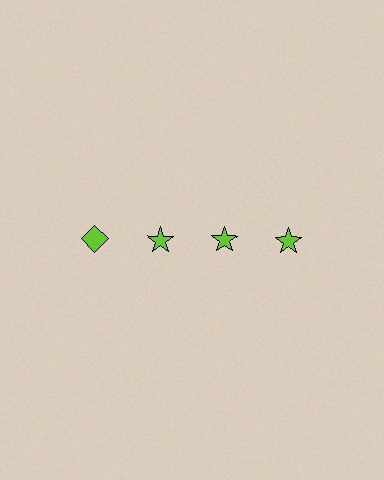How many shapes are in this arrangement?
There are 4 shapes arranged in a grid pattern.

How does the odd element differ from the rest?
It has a different shape: diamond instead of star.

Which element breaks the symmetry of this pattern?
The lime diamond in the top row, leftmost column breaks the symmetry. All other shapes are lime stars.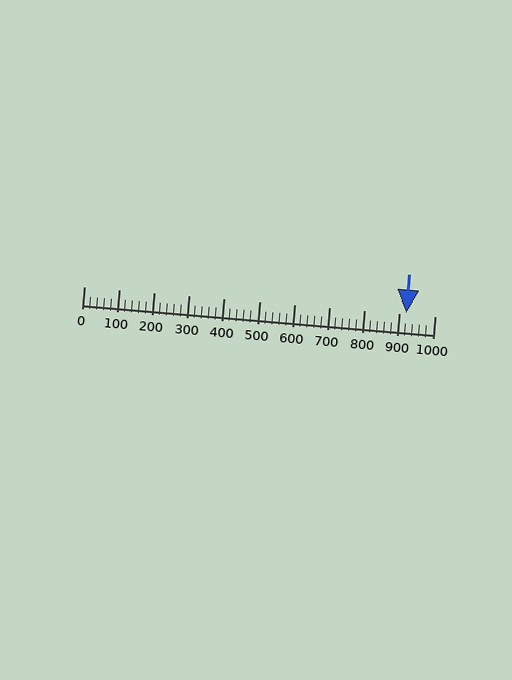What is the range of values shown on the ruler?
The ruler shows values from 0 to 1000.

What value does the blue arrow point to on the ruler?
The blue arrow points to approximately 920.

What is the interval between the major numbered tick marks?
The major tick marks are spaced 100 units apart.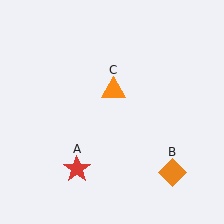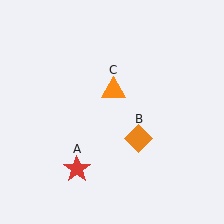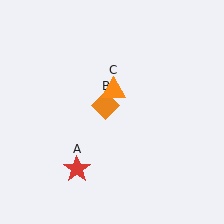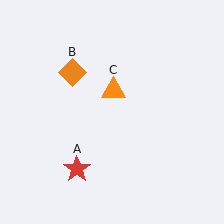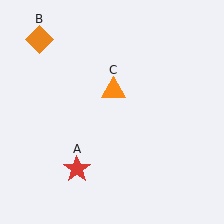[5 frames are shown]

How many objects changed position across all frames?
1 object changed position: orange diamond (object B).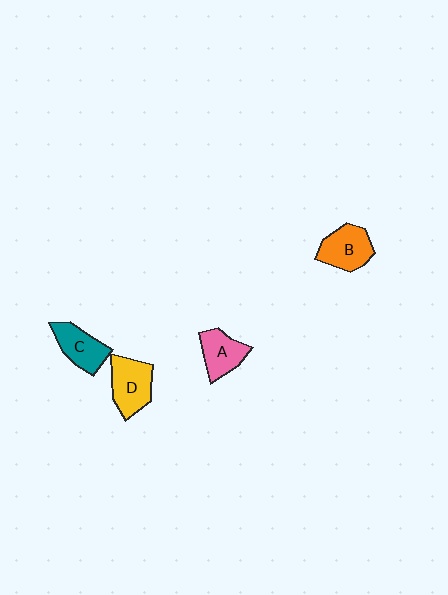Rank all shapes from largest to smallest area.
From largest to smallest: D (yellow), B (orange), C (teal), A (pink).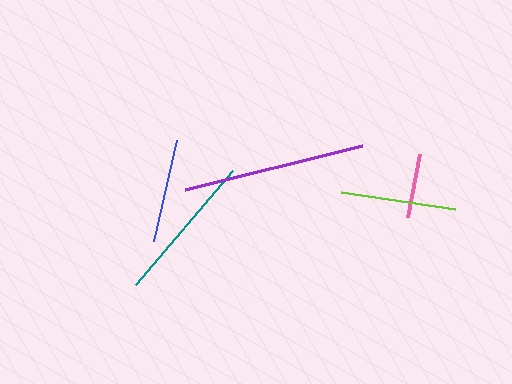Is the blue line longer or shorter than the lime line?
The lime line is longer than the blue line.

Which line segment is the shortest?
The pink line is the shortest at approximately 64 pixels.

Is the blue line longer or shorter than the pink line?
The blue line is longer than the pink line.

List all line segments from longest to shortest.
From longest to shortest: purple, teal, lime, blue, pink.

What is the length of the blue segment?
The blue segment is approximately 104 pixels long.